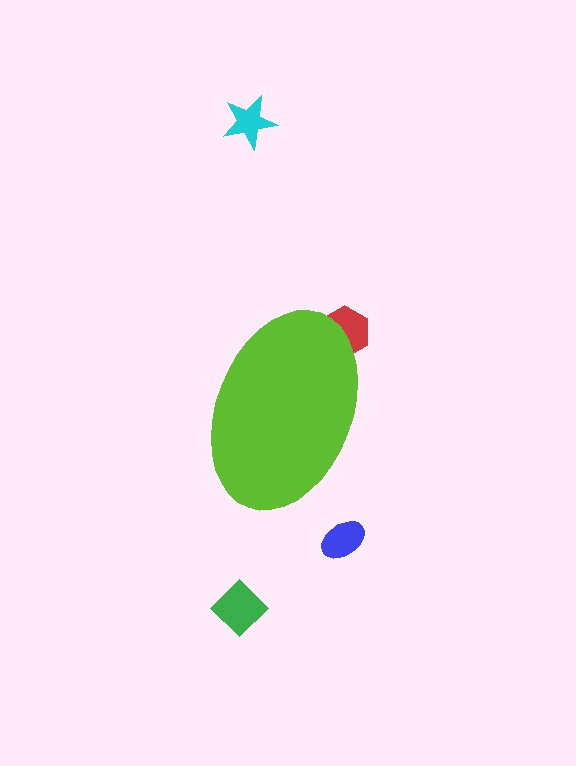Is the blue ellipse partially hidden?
No, the blue ellipse is fully visible.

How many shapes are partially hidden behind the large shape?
1 shape is partially hidden.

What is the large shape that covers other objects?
A lime ellipse.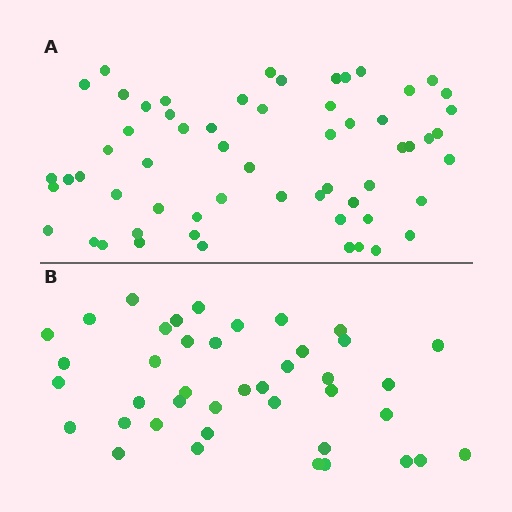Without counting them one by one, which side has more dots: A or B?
Region A (the top region) has more dots.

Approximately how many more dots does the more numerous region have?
Region A has approximately 20 more dots than region B.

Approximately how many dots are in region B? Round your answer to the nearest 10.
About 40 dots. (The exact count is 41, which rounds to 40.)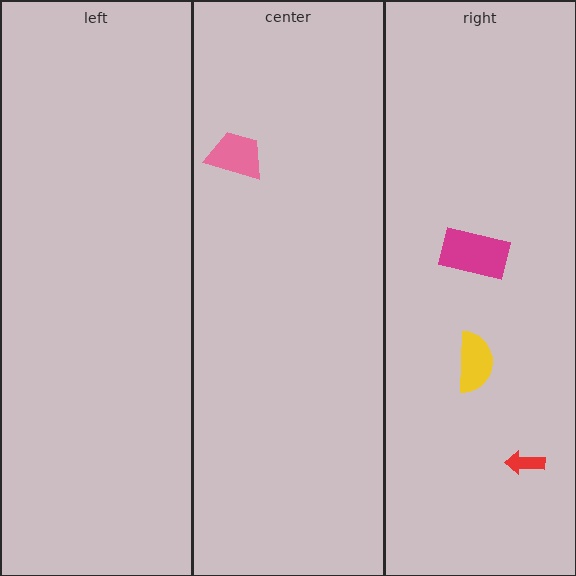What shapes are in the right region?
The magenta rectangle, the red arrow, the yellow semicircle.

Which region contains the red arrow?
The right region.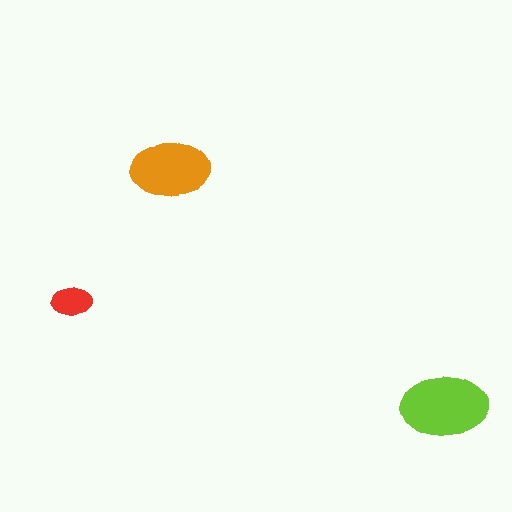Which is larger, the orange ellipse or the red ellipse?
The orange one.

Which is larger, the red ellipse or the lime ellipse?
The lime one.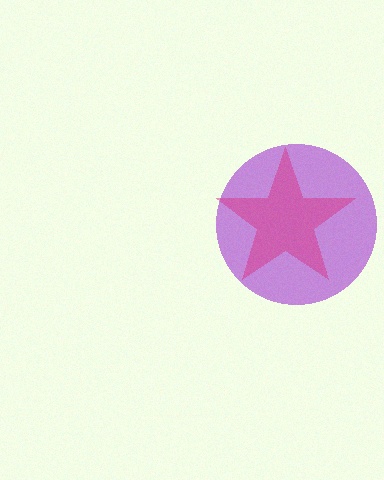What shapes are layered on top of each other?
The layered shapes are: a purple circle, a magenta star.